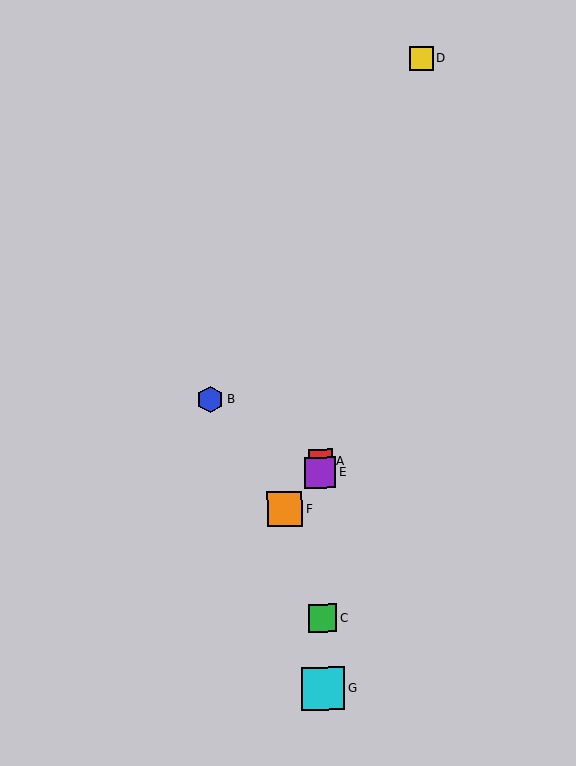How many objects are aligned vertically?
4 objects (A, C, E, G) are aligned vertically.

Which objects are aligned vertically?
Objects A, C, E, G are aligned vertically.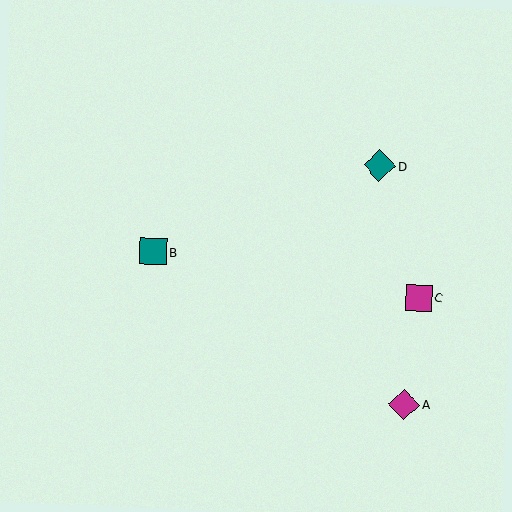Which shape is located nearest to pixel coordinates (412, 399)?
The magenta diamond (labeled A) at (404, 405) is nearest to that location.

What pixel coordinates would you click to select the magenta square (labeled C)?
Click at (419, 298) to select the magenta square C.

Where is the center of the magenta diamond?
The center of the magenta diamond is at (404, 405).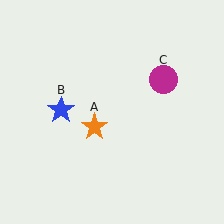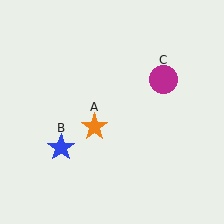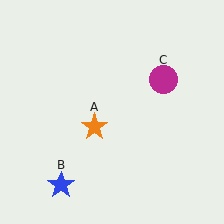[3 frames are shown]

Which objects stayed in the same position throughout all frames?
Orange star (object A) and magenta circle (object C) remained stationary.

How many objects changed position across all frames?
1 object changed position: blue star (object B).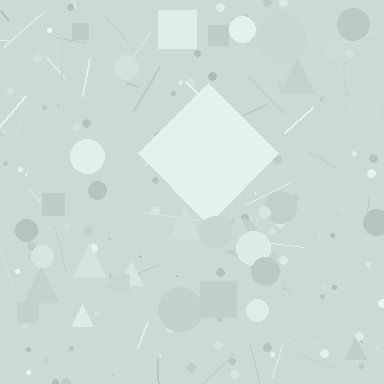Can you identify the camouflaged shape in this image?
The camouflaged shape is a diamond.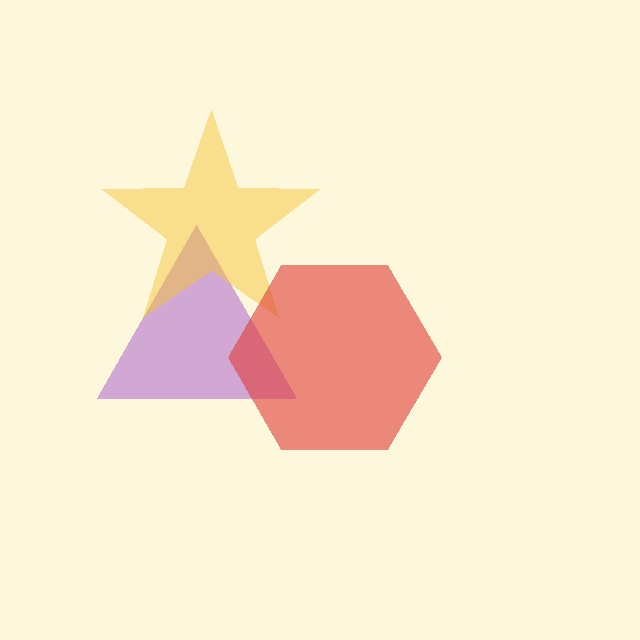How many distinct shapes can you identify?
There are 3 distinct shapes: a purple triangle, a yellow star, a red hexagon.